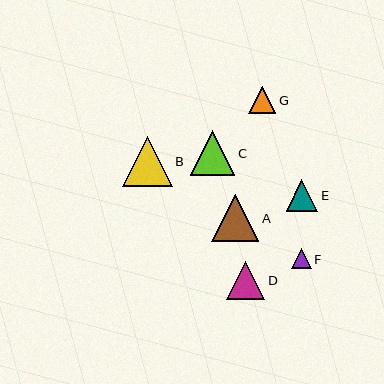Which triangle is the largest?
Triangle B is the largest with a size of approximately 50 pixels.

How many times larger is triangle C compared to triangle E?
Triangle C is approximately 1.4 times the size of triangle E.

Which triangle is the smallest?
Triangle F is the smallest with a size of approximately 20 pixels.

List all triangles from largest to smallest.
From largest to smallest: B, A, C, D, E, G, F.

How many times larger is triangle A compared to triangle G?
Triangle A is approximately 1.7 times the size of triangle G.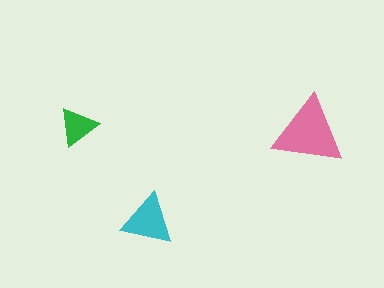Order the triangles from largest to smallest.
the pink one, the cyan one, the green one.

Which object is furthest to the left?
The green triangle is leftmost.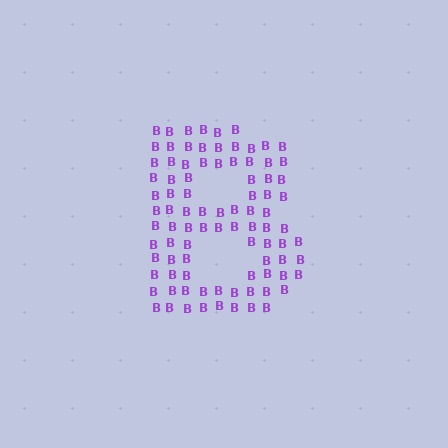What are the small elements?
The small elements are letter B's.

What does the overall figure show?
The overall figure shows the letter B.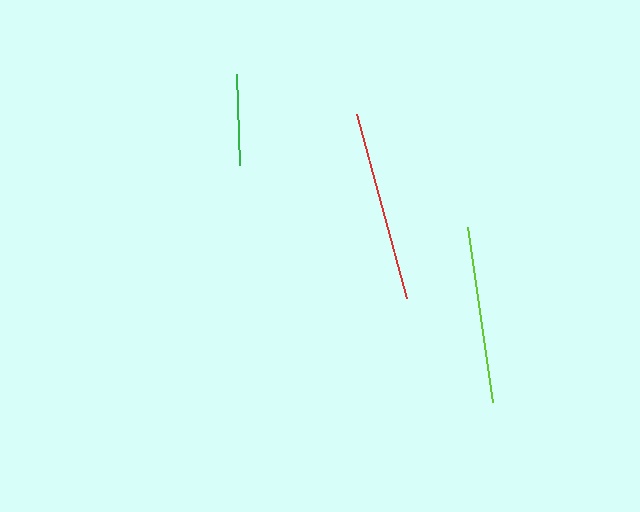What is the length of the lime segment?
The lime segment is approximately 176 pixels long.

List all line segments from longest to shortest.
From longest to shortest: red, lime, green.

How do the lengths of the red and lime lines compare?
The red and lime lines are approximately the same length.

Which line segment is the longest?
The red line is the longest at approximately 190 pixels.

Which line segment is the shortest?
The green line is the shortest at approximately 91 pixels.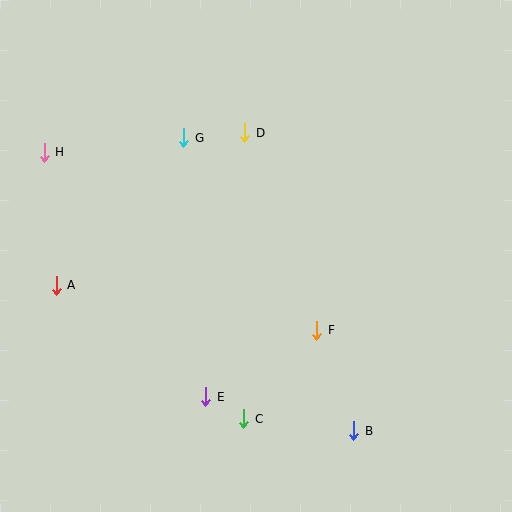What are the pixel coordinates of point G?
Point G is at (184, 138).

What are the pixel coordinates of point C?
Point C is at (244, 419).